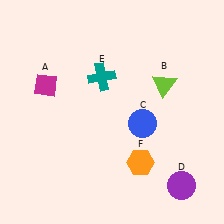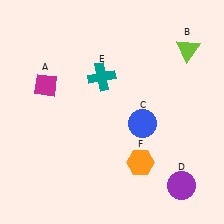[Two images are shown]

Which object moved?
The lime triangle (B) moved up.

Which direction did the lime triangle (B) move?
The lime triangle (B) moved up.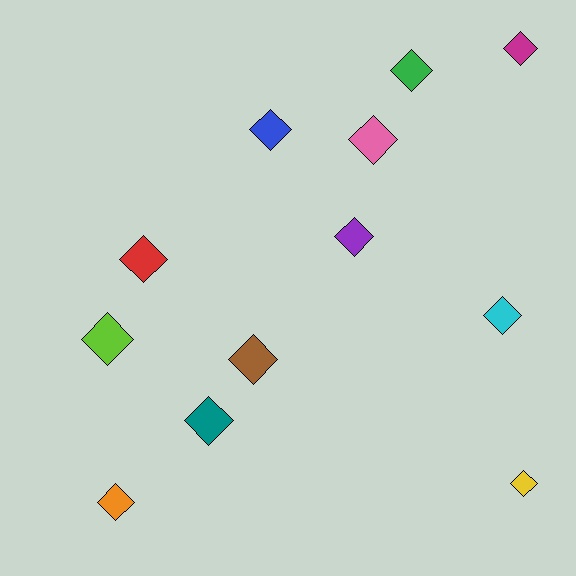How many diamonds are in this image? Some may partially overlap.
There are 12 diamonds.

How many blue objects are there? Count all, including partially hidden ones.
There is 1 blue object.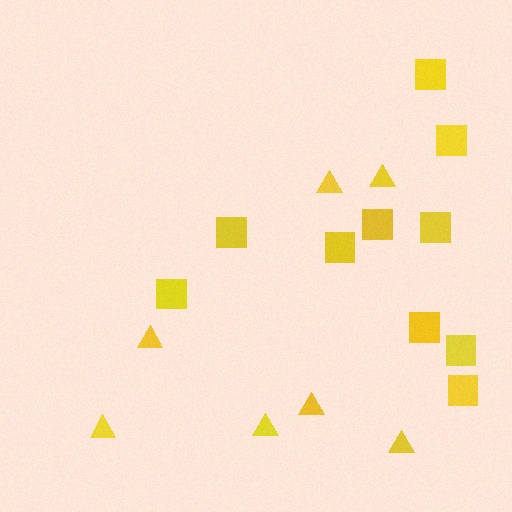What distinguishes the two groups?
There are 2 groups: one group of triangles (7) and one group of squares (10).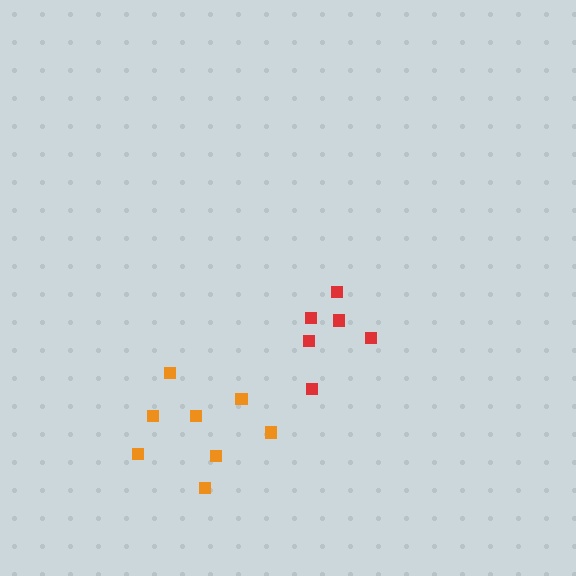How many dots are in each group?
Group 1: 8 dots, Group 2: 6 dots (14 total).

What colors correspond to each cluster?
The clusters are colored: orange, red.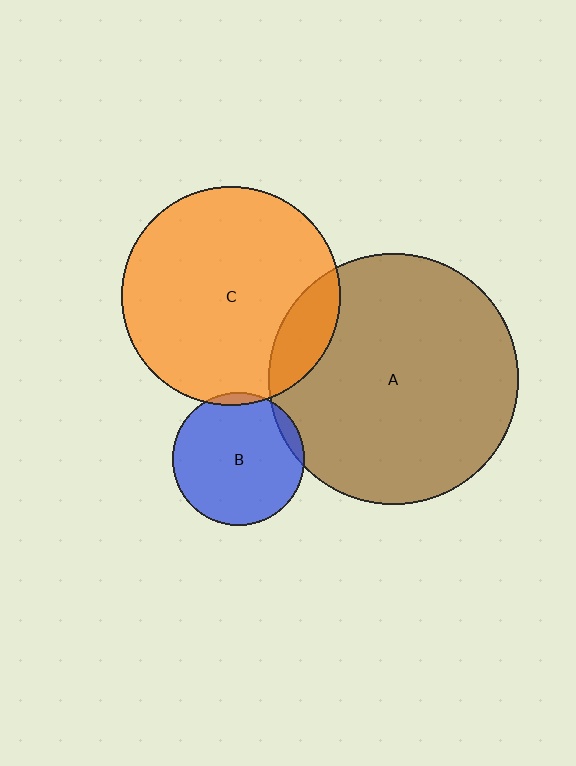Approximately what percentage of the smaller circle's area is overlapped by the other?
Approximately 15%.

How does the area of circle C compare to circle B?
Approximately 2.7 times.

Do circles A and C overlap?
Yes.